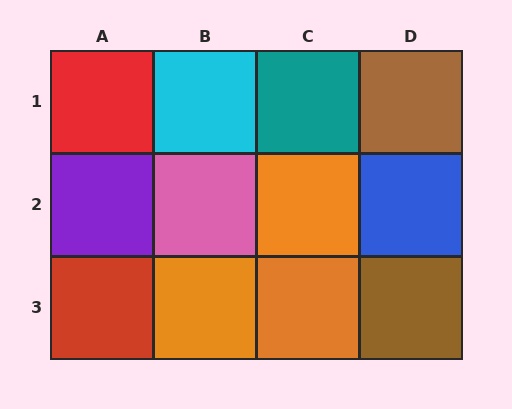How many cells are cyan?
1 cell is cyan.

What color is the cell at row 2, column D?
Blue.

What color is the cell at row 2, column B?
Pink.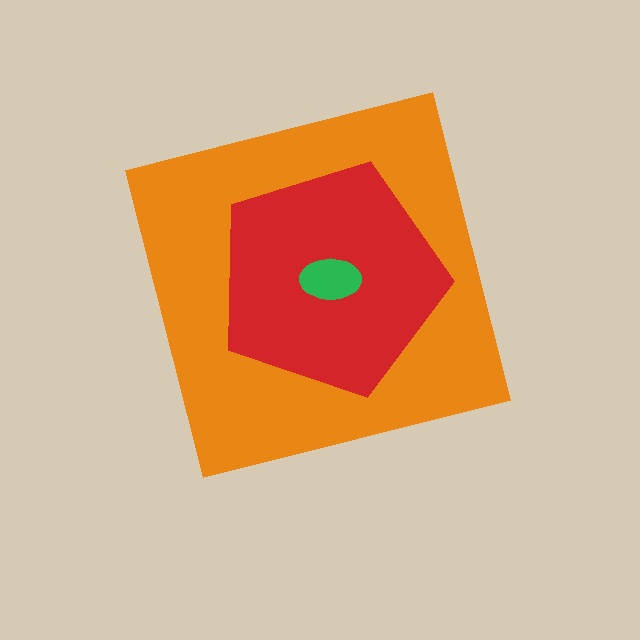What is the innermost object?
The green ellipse.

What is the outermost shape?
The orange square.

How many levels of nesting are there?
3.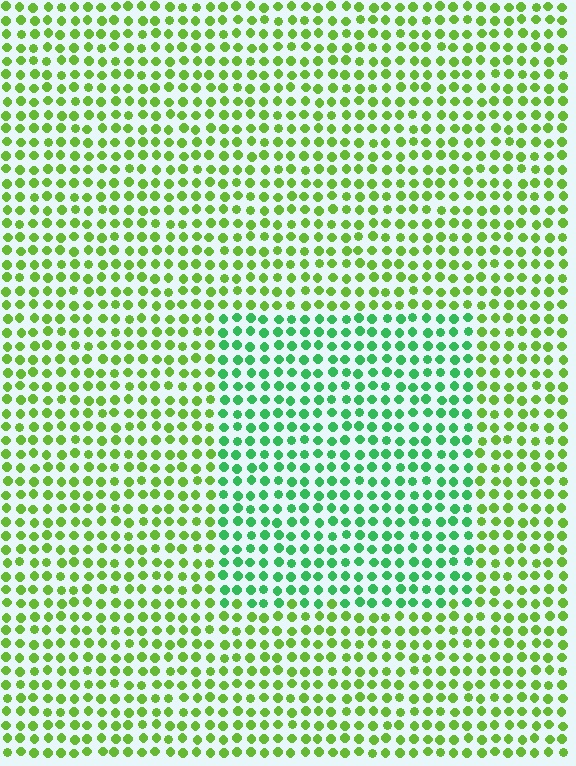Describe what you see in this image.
The image is filled with small lime elements in a uniform arrangement. A rectangle-shaped region is visible where the elements are tinted to a slightly different hue, forming a subtle color boundary.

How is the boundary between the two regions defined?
The boundary is defined purely by a slight shift in hue (about 40 degrees). Spacing, size, and orientation are identical on both sides.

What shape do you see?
I see a rectangle.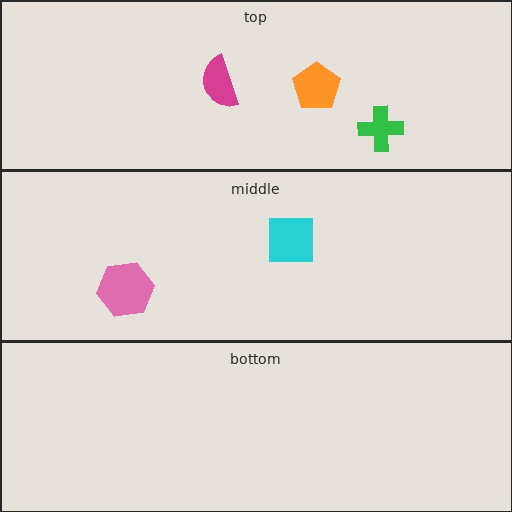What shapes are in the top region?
The orange pentagon, the green cross, the magenta semicircle.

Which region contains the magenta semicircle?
The top region.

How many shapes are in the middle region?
2.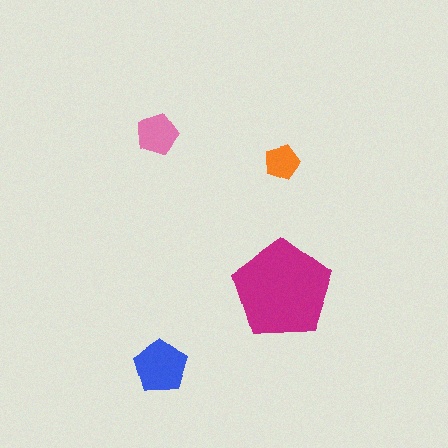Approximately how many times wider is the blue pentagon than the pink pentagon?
About 1.5 times wider.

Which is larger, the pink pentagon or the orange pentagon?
The pink one.